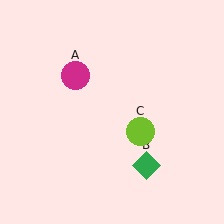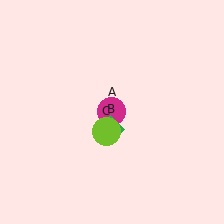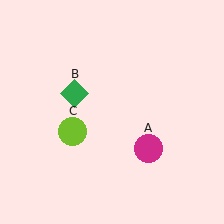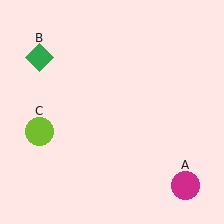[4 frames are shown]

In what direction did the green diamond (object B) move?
The green diamond (object B) moved up and to the left.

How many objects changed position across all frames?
3 objects changed position: magenta circle (object A), green diamond (object B), lime circle (object C).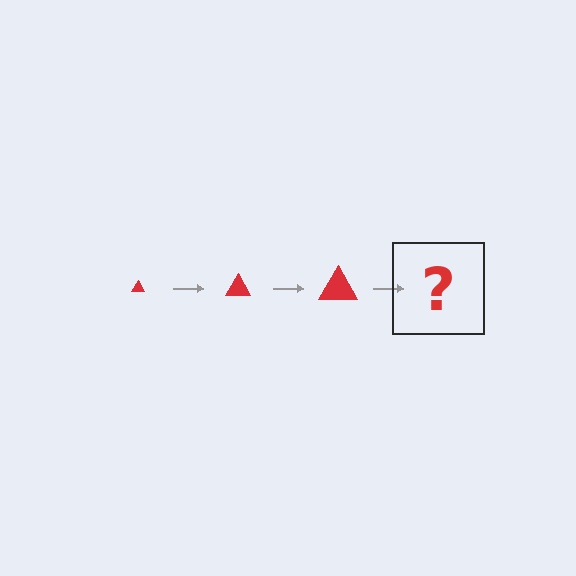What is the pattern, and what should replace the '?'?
The pattern is that the triangle gets progressively larger each step. The '?' should be a red triangle, larger than the previous one.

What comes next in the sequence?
The next element should be a red triangle, larger than the previous one.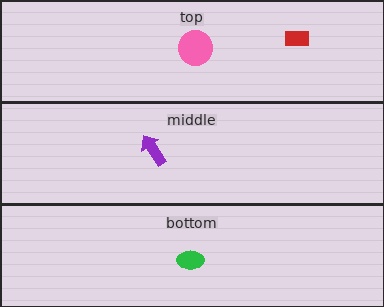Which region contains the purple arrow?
The middle region.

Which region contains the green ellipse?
The bottom region.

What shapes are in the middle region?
The purple arrow.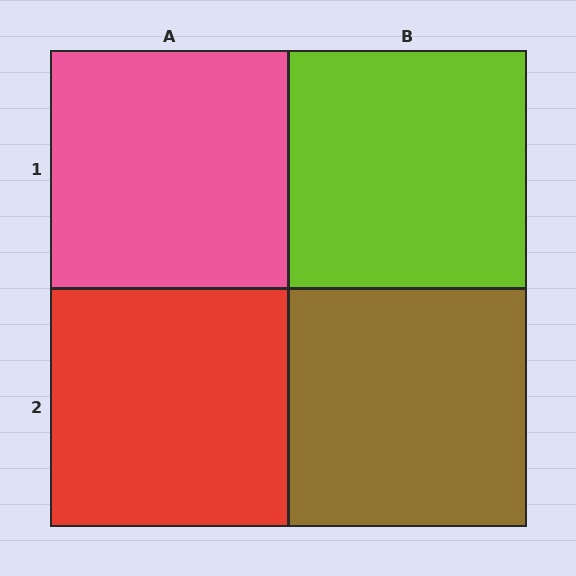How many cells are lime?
1 cell is lime.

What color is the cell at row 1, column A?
Pink.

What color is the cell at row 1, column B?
Lime.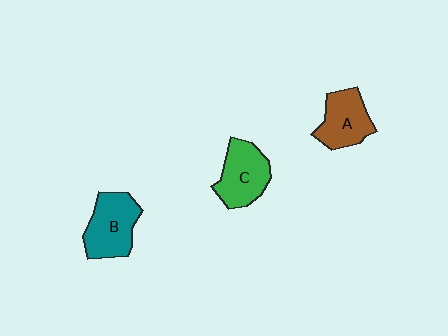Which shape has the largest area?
Shape B (teal).